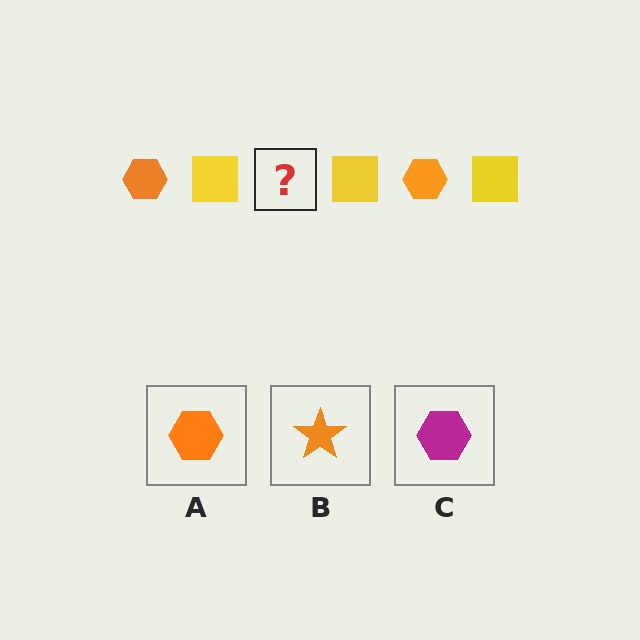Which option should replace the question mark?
Option A.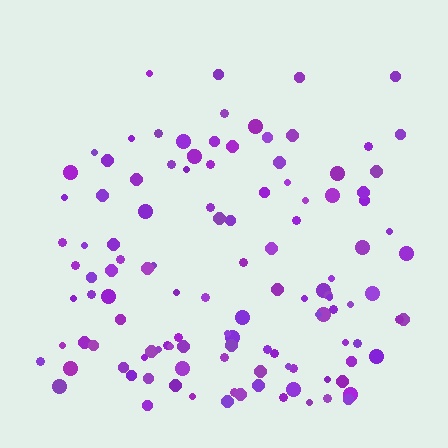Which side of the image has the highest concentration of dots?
The bottom.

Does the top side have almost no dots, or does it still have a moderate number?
Still a moderate number, just noticeably fewer than the bottom.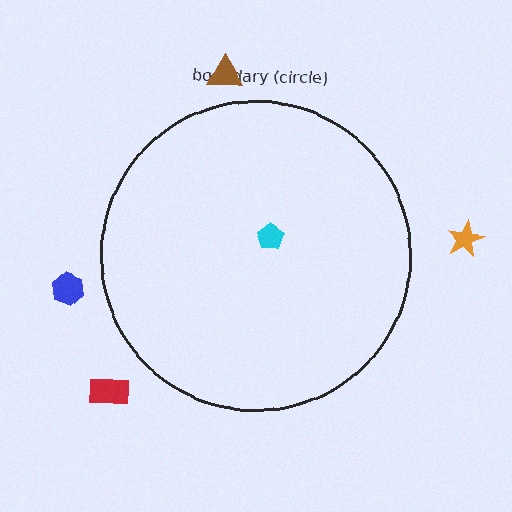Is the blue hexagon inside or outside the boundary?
Outside.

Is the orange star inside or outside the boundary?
Outside.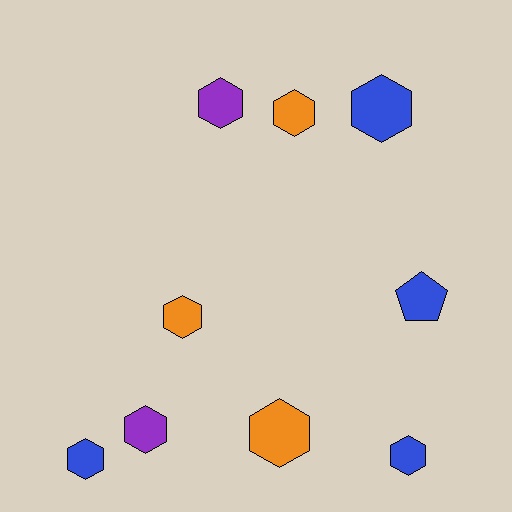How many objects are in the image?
There are 9 objects.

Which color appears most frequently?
Blue, with 4 objects.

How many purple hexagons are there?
There are 2 purple hexagons.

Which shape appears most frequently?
Hexagon, with 8 objects.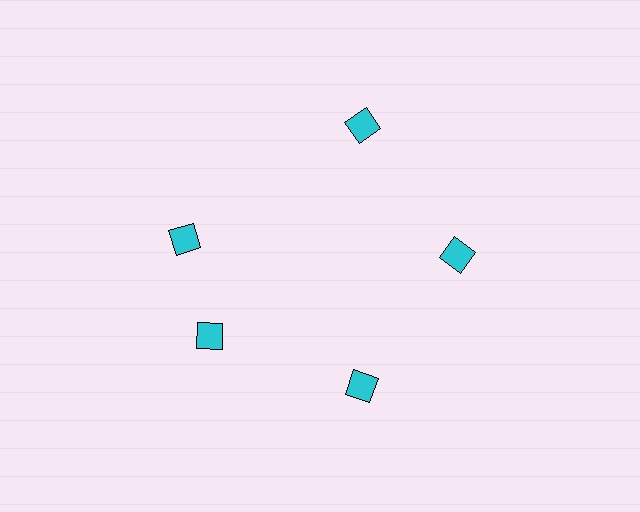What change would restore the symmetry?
The symmetry would be restored by rotating it back into even spacing with its neighbors so that all 5 diamonds sit at equal angles and equal distance from the center.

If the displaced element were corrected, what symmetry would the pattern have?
It would have 5-fold rotational symmetry — the pattern would map onto itself every 72 degrees.